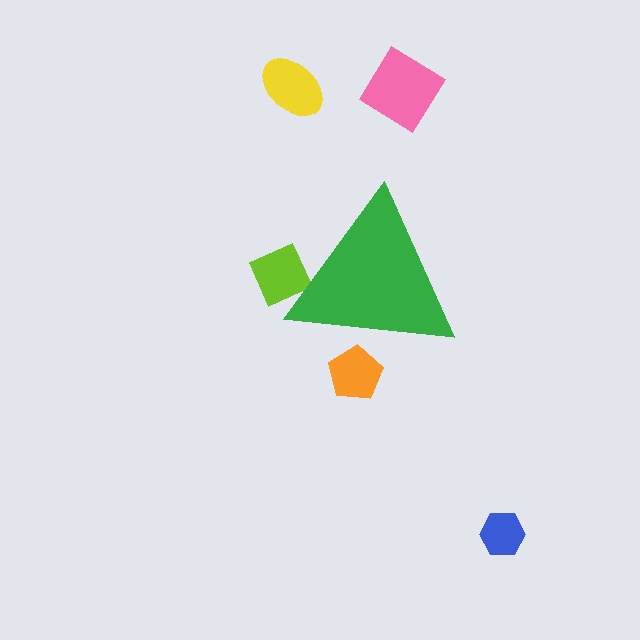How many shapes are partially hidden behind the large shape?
2 shapes are partially hidden.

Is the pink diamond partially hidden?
No, the pink diamond is fully visible.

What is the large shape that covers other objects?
A green triangle.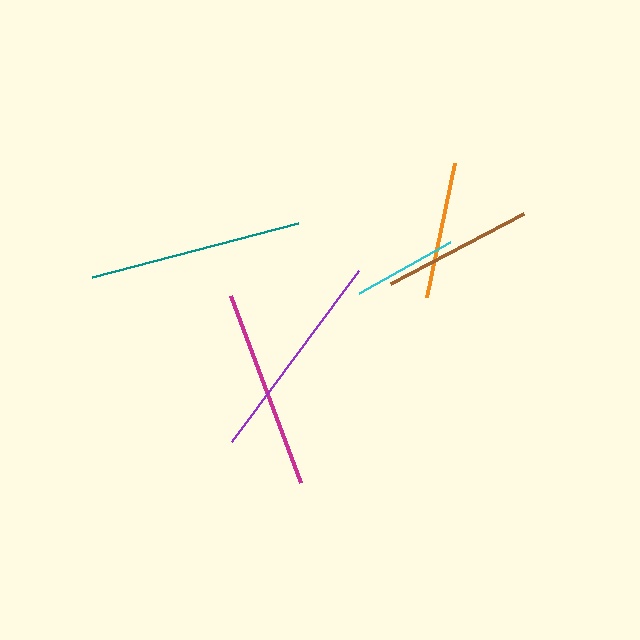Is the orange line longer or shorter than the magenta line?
The magenta line is longer than the orange line.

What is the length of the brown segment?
The brown segment is approximately 150 pixels long.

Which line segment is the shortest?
The cyan line is the shortest at approximately 104 pixels.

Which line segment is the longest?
The purple line is the longest at approximately 213 pixels.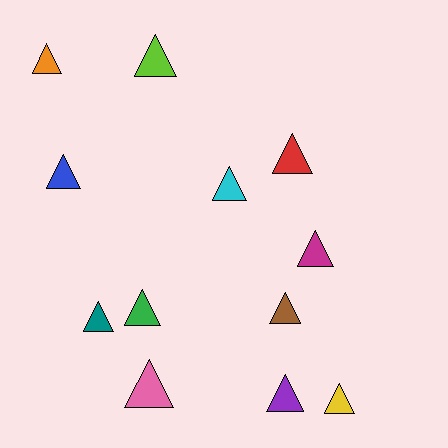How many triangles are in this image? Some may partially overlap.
There are 12 triangles.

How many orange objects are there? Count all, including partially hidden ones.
There is 1 orange object.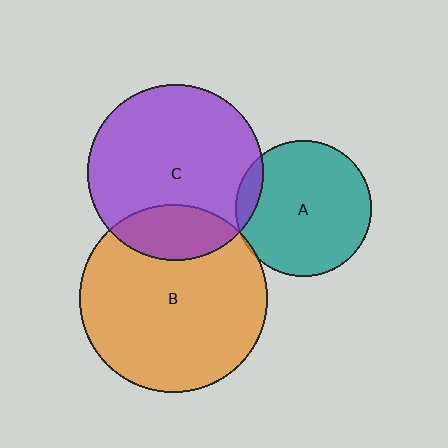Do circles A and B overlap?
Yes.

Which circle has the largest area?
Circle B (orange).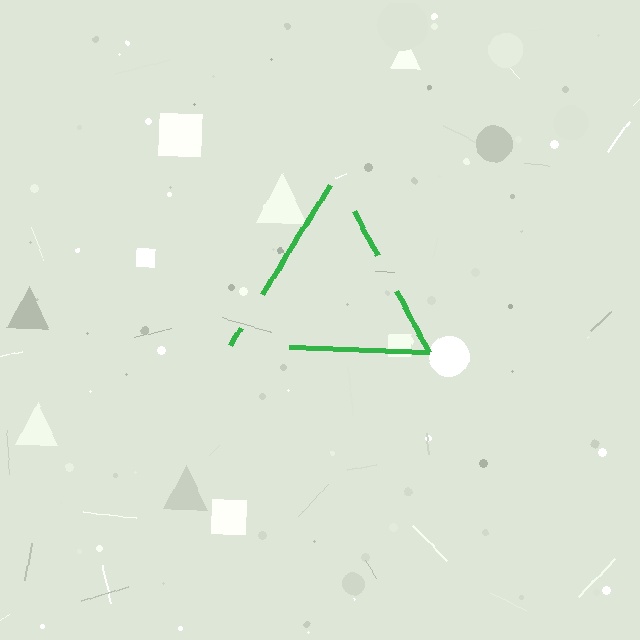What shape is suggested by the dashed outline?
The dashed outline suggests a triangle.